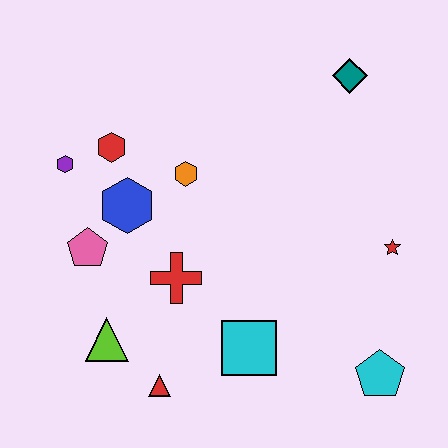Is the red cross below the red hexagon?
Yes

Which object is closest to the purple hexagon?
The red hexagon is closest to the purple hexagon.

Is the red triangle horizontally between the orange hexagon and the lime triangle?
Yes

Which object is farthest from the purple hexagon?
The cyan pentagon is farthest from the purple hexagon.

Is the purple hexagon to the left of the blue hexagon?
Yes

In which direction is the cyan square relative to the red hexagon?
The cyan square is below the red hexagon.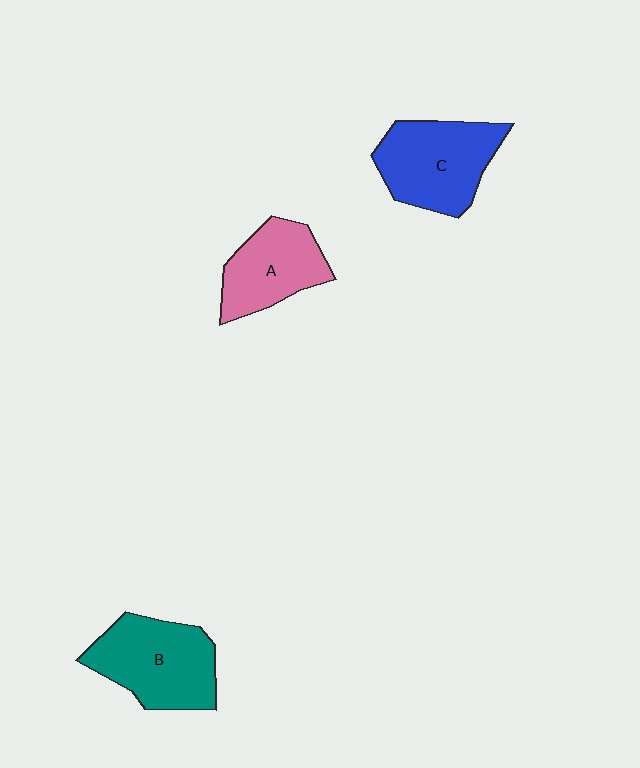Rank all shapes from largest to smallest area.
From largest to smallest: B (teal), C (blue), A (pink).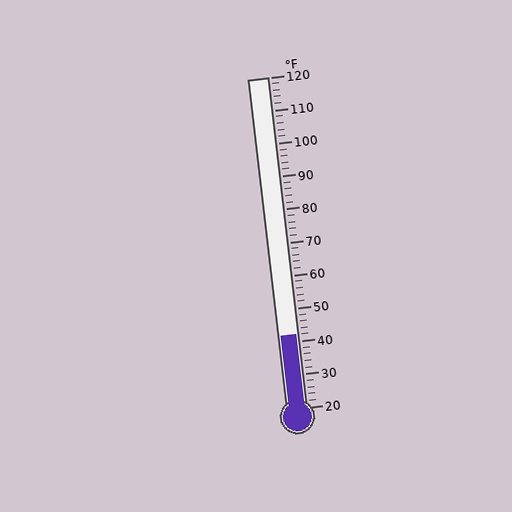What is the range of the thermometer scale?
The thermometer scale ranges from 20°F to 120°F.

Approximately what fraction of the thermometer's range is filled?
The thermometer is filled to approximately 20% of its range.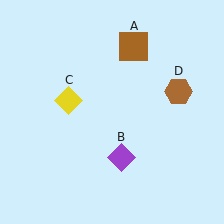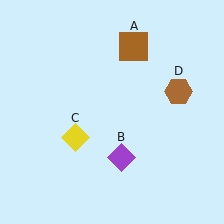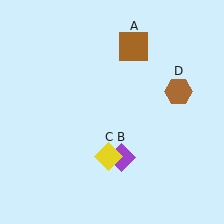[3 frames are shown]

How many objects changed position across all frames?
1 object changed position: yellow diamond (object C).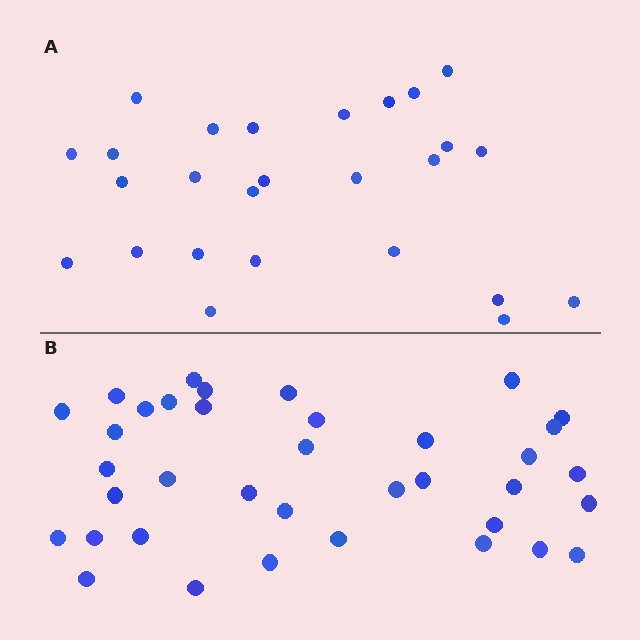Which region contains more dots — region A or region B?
Region B (the bottom region) has more dots.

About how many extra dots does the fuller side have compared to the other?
Region B has roughly 12 or so more dots than region A.